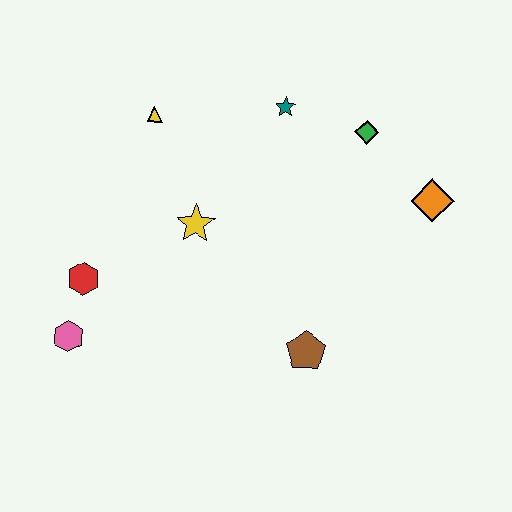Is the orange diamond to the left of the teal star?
No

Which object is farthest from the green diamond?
The pink hexagon is farthest from the green diamond.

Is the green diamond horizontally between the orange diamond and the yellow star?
Yes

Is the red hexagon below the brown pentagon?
No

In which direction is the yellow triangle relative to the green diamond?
The yellow triangle is to the left of the green diamond.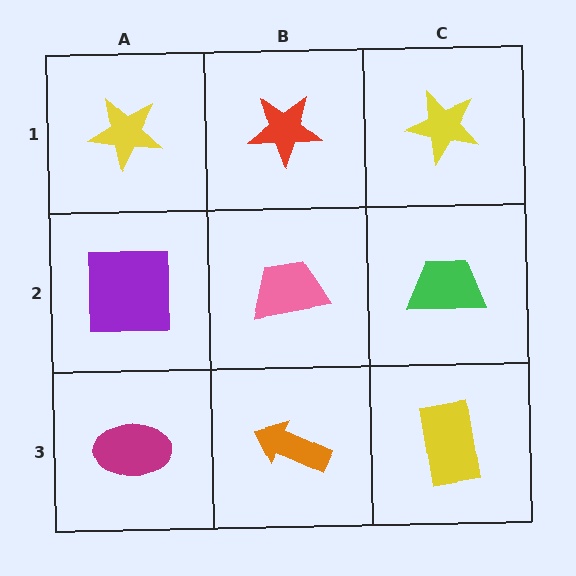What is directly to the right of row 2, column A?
A pink trapezoid.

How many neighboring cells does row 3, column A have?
2.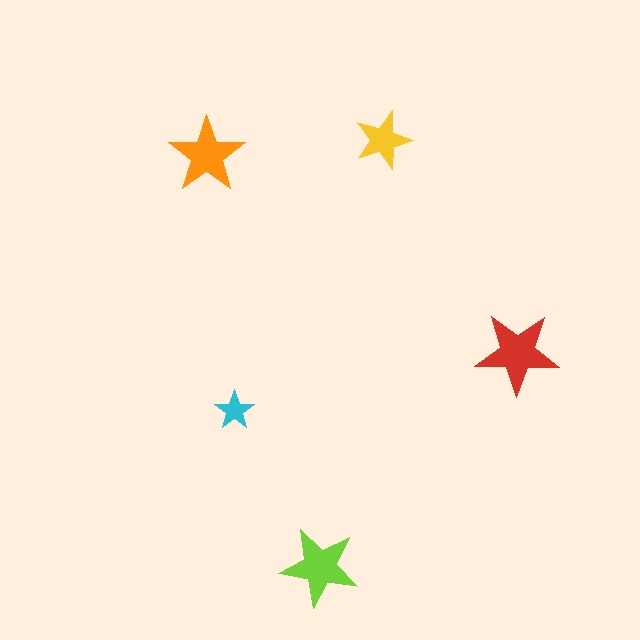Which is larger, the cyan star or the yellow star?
The yellow one.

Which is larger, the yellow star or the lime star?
The lime one.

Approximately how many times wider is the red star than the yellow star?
About 1.5 times wider.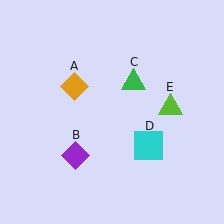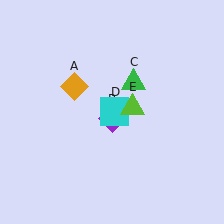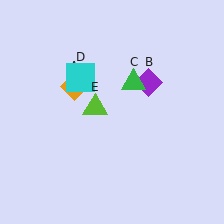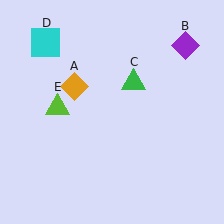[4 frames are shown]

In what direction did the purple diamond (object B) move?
The purple diamond (object B) moved up and to the right.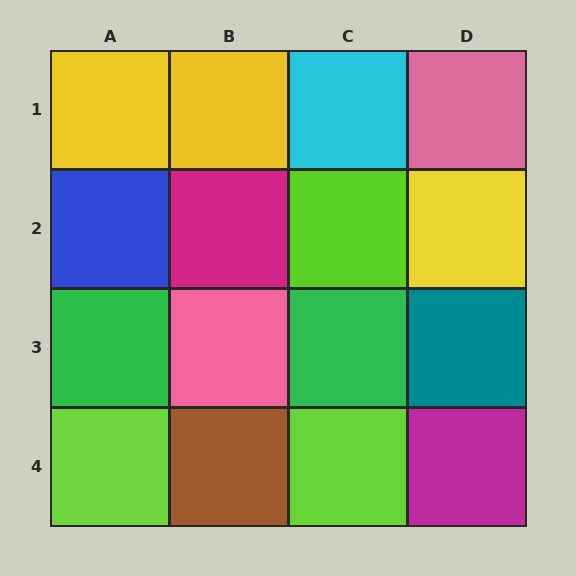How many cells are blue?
1 cell is blue.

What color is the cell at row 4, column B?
Brown.